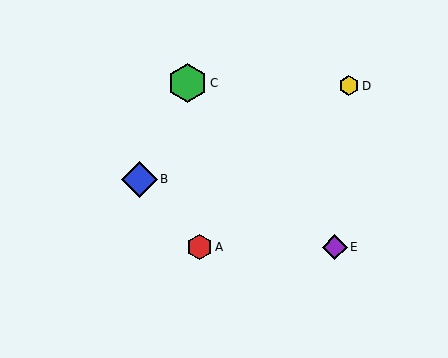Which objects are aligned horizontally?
Objects A, E are aligned horizontally.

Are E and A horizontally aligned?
Yes, both are at y≈247.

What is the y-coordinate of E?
Object E is at y≈247.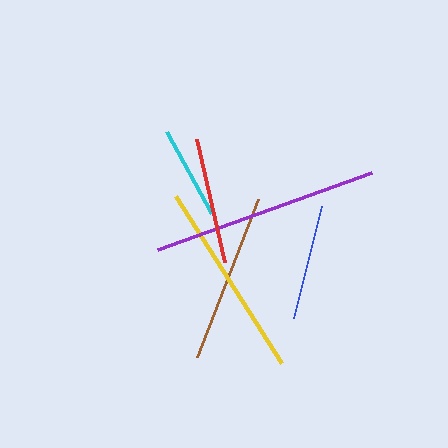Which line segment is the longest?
The purple line is the longest at approximately 227 pixels.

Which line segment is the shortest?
The cyan line is the shortest at approximately 93 pixels.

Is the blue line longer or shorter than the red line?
The red line is longer than the blue line.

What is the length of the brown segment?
The brown segment is approximately 169 pixels long.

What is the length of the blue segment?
The blue segment is approximately 116 pixels long.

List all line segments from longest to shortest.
From longest to shortest: purple, yellow, brown, red, blue, cyan.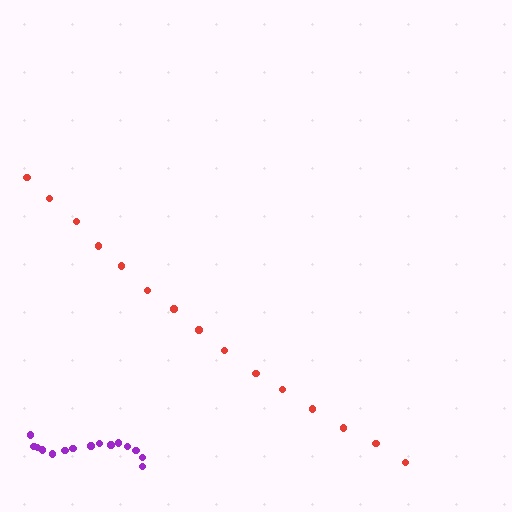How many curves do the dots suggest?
There are 2 distinct paths.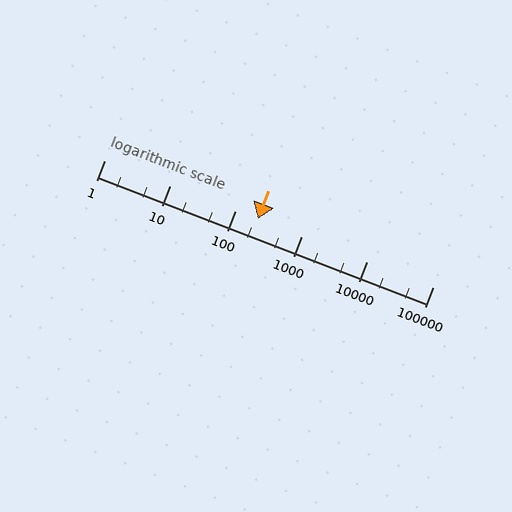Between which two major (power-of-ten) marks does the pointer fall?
The pointer is between 100 and 1000.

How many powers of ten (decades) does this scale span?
The scale spans 5 decades, from 1 to 100000.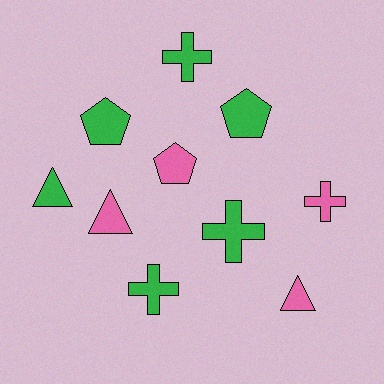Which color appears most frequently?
Green, with 6 objects.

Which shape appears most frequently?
Cross, with 4 objects.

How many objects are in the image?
There are 10 objects.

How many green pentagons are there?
There are 2 green pentagons.